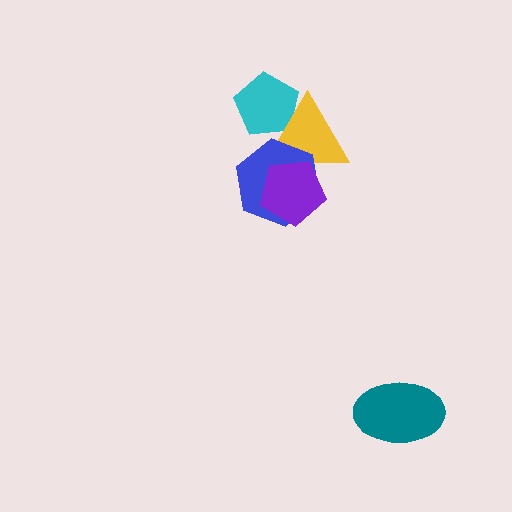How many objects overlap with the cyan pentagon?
1 object overlaps with the cyan pentagon.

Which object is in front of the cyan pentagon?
The yellow triangle is in front of the cyan pentagon.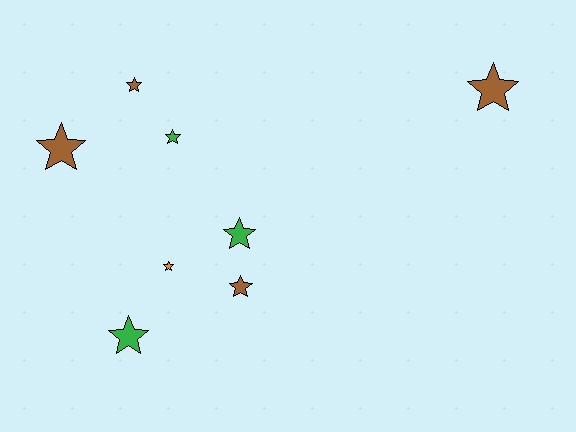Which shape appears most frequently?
Star, with 8 objects.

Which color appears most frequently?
Brown, with 4 objects.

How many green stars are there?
There are 3 green stars.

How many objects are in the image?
There are 8 objects.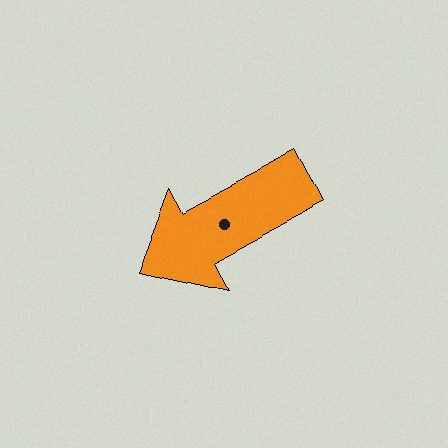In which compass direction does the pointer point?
Southwest.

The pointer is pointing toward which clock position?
Roughly 8 o'clock.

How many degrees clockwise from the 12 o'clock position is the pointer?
Approximately 242 degrees.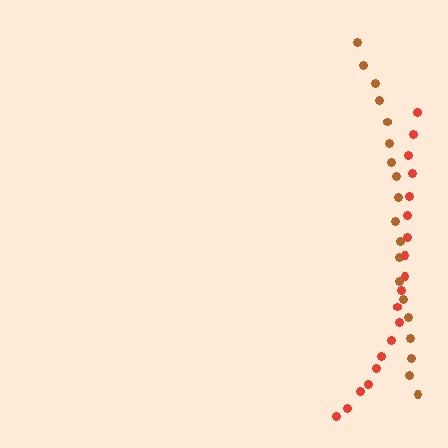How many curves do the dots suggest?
There are 2 distinct paths.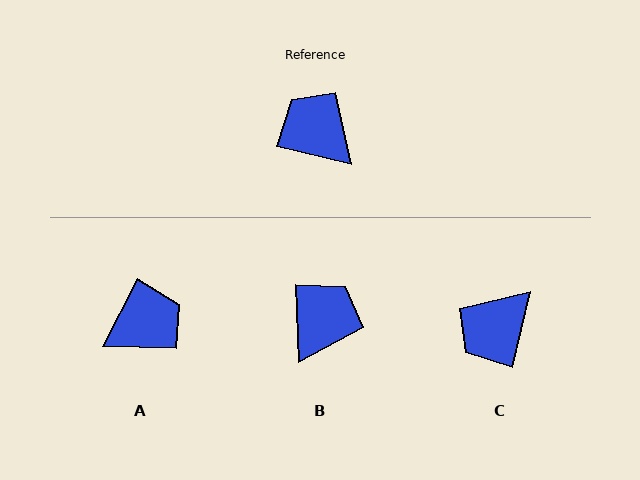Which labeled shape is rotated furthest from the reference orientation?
A, about 104 degrees away.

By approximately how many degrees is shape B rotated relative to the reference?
Approximately 74 degrees clockwise.